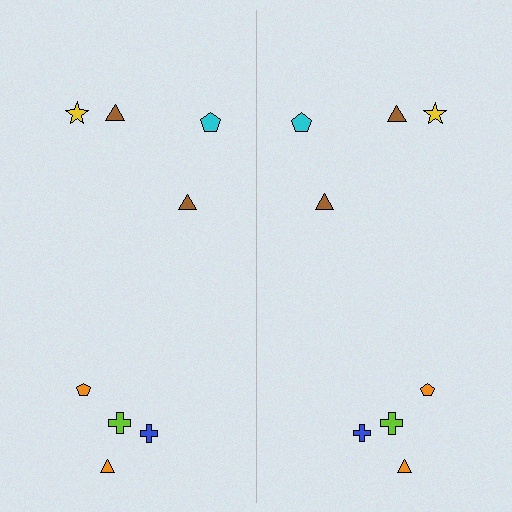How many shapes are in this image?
There are 16 shapes in this image.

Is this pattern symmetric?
Yes, this pattern has bilateral (reflection) symmetry.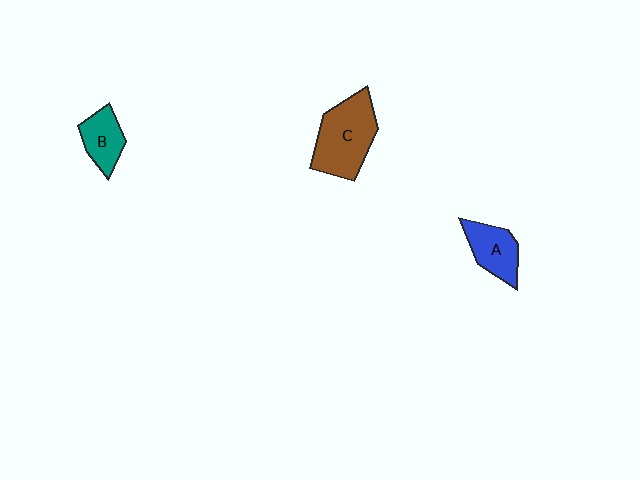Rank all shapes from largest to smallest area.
From largest to smallest: C (brown), A (blue), B (teal).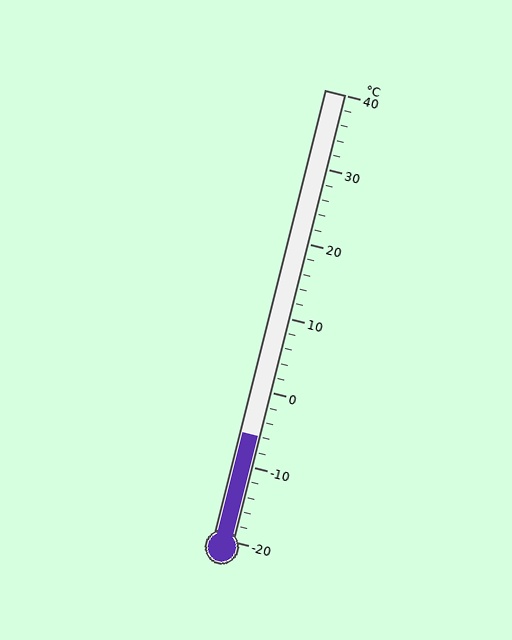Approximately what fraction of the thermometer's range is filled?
The thermometer is filled to approximately 25% of its range.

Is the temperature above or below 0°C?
The temperature is below 0°C.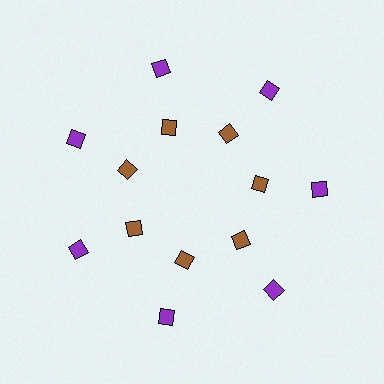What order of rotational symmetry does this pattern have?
This pattern has 7-fold rotational symmetry.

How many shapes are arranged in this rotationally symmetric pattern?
There are 14 shapes, arranged in 7 groups of 2.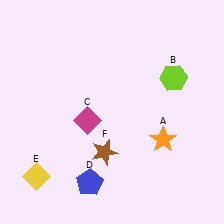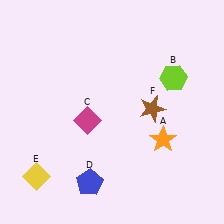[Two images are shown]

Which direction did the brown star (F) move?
The brown star (F) moved right.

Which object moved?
The brown star (F) moved right.